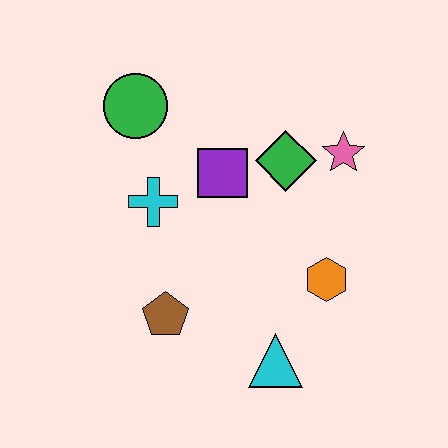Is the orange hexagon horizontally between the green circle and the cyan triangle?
No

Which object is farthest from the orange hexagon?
The green circle is farthest from the orange hexagon.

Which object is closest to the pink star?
The green diamond is closest to the pink star.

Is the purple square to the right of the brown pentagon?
Yes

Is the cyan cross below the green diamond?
Yes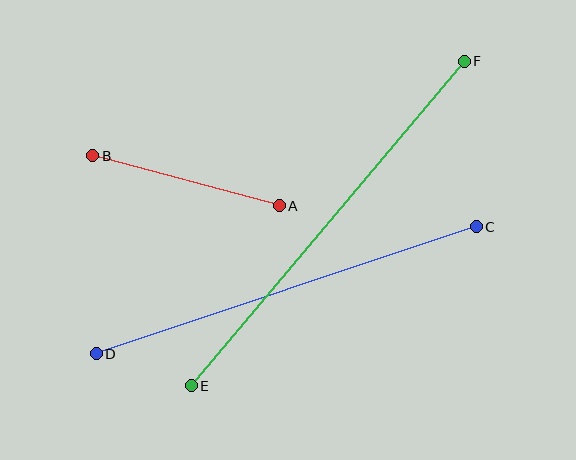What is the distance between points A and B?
The distance is approximately 193 pixels.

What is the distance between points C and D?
The distance is approximately 401 pixels.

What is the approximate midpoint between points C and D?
The midpoint is at approximately (286, 290) pixels.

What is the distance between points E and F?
The distance is approximately 424 pixels.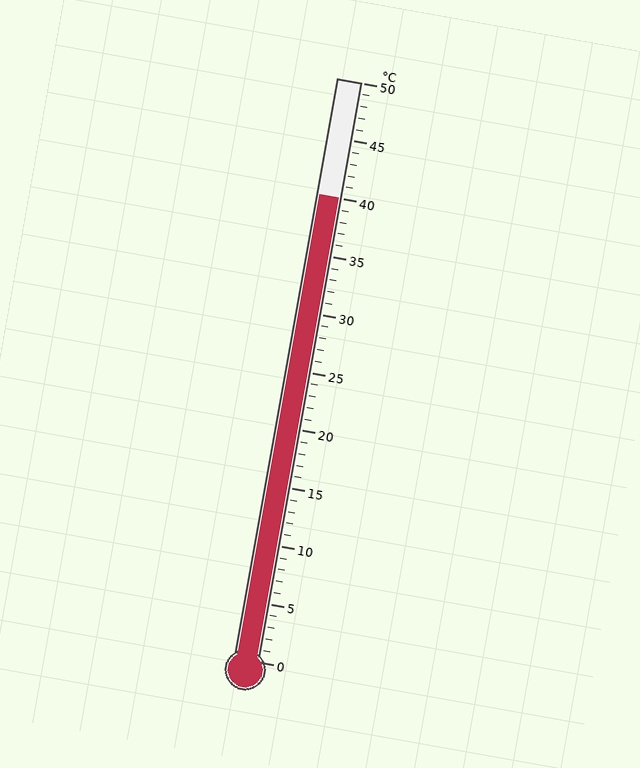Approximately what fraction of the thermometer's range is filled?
The thermometer is filled to approximately 80% of its range.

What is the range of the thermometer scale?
The thermometer scale ranges from 0°C to 50°C.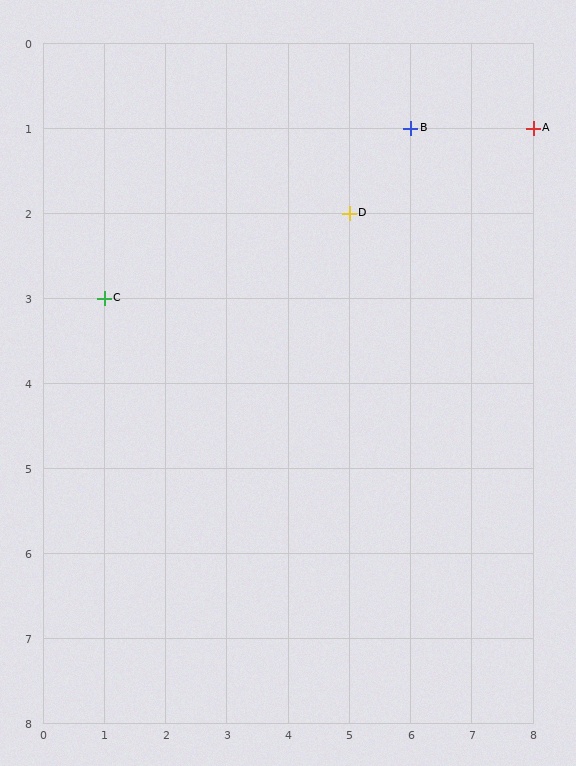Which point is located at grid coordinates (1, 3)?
Point C is at (1, 3).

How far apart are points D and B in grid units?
Points D and B are 1 column and 1 row apart (about 1.4 grid units diagonally).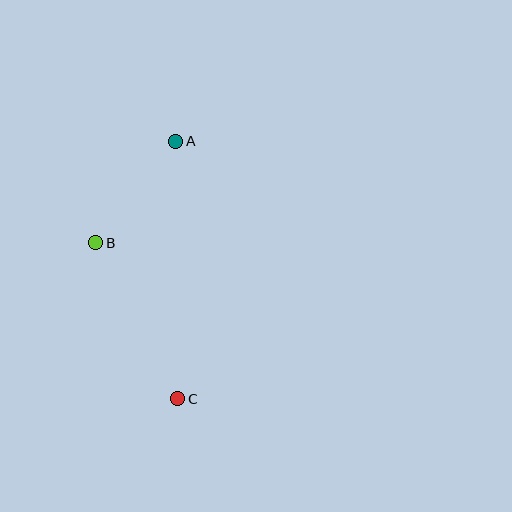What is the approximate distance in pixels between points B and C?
The distance between B and C is approximately 176 pixels.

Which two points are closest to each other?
Points A and B are closest to each other.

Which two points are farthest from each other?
Points A and C are farthest from each other.